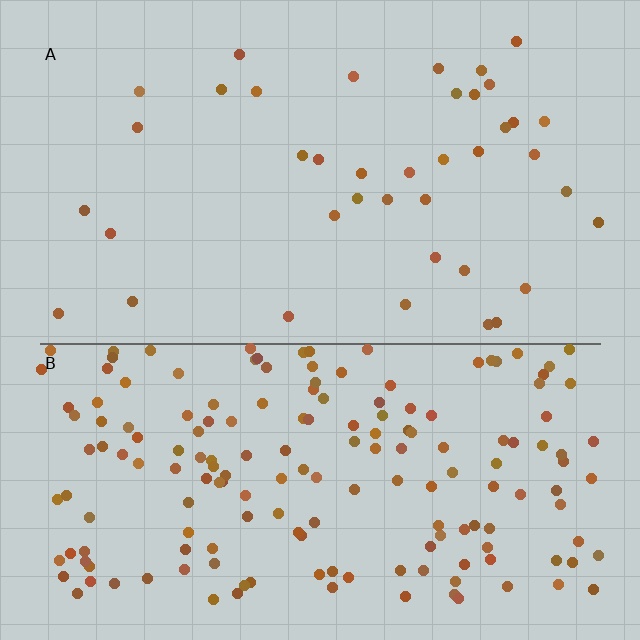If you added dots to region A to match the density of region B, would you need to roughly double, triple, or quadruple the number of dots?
Approximately quadruple.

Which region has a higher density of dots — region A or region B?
B (the bottom).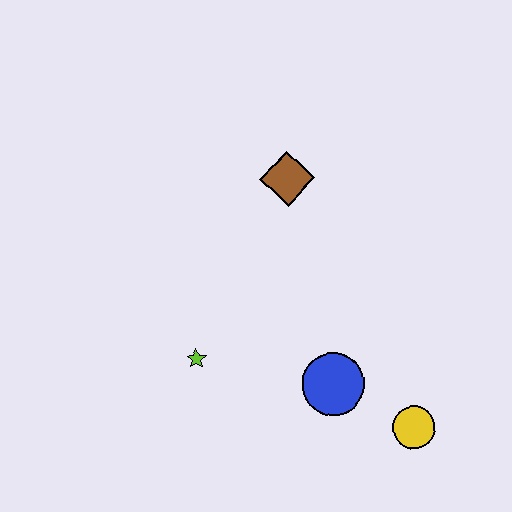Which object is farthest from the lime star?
The yellow circle is farthest from the lime star.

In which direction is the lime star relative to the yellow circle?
The lime star is to the left of the yellow circle.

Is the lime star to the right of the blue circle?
No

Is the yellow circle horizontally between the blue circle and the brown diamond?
No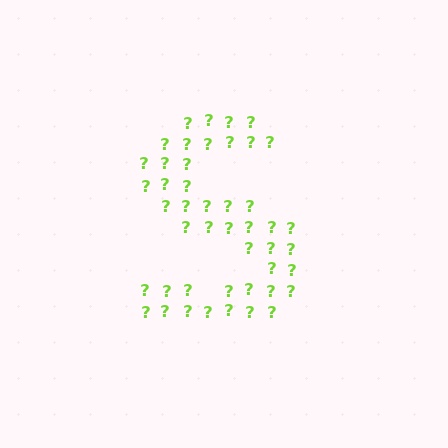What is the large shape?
The large shape is the letter S.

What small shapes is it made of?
It is made of small question marks.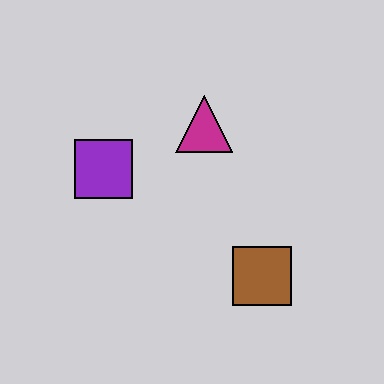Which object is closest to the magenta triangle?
The purple square is closest to the magenta triangle.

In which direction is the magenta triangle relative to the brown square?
The magenta triangle is above the brown square.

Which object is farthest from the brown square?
The purple square is farthest from the brown square.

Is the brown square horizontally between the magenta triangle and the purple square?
No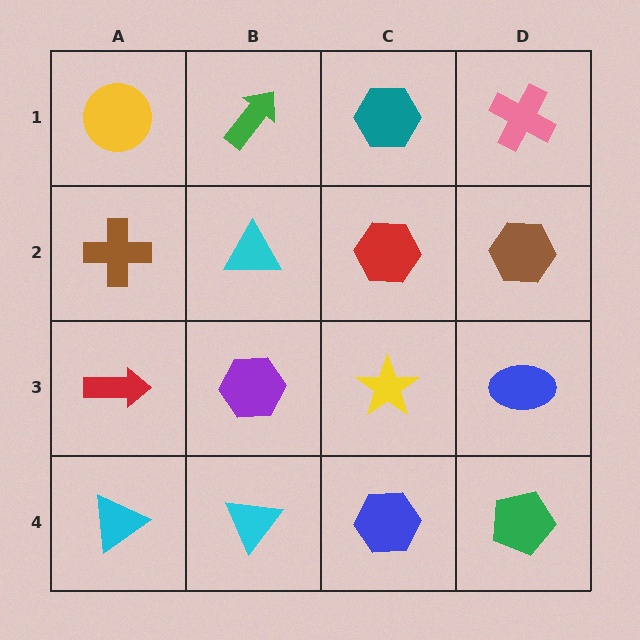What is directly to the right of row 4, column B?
A blue hexagon.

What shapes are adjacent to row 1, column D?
A brown hexagon (row 2, column D), a teal hexagon (row 1, column C).